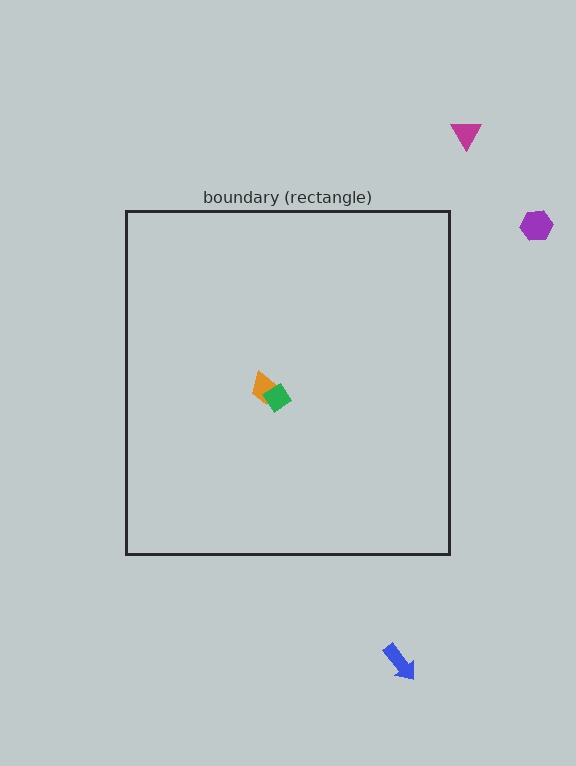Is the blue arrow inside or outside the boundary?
Outside.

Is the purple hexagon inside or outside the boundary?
Outside.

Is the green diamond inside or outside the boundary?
Inside.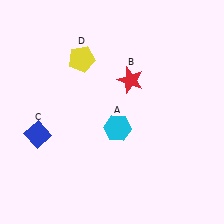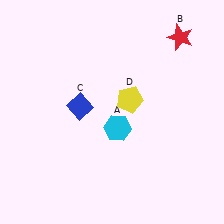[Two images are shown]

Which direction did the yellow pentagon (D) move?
The yellow pentagon (D) moved right.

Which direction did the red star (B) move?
The red star (B) moved right.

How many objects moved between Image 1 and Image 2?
3 objects moved between the two images.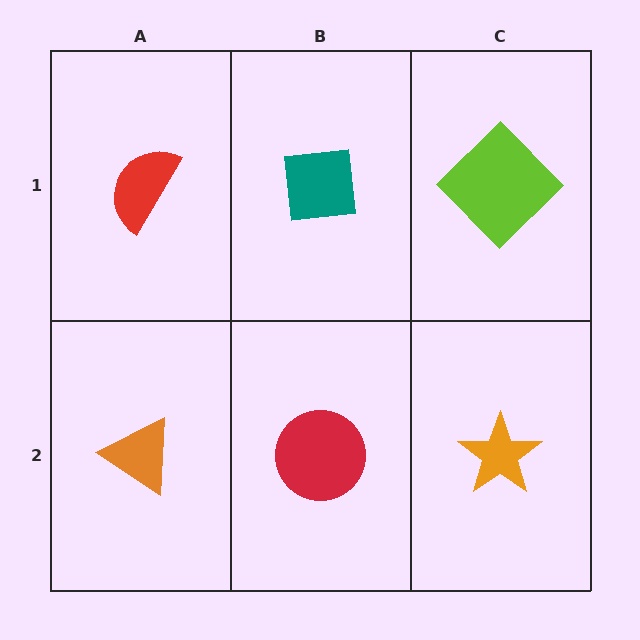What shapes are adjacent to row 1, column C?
An orange star (row 2, column C), a teal square (row 1, column B).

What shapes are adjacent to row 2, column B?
A teal square (row 1, column B), an orange triangle (row 2, column A), an orange star (row 2, column C).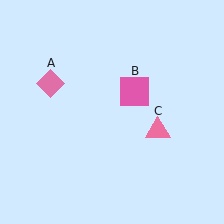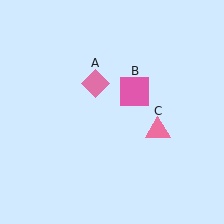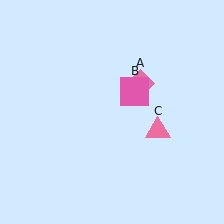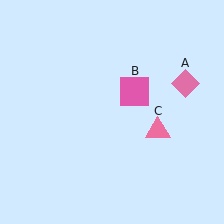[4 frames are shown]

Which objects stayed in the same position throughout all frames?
Pink square (object B) and pink triangle (object C) remained stationary.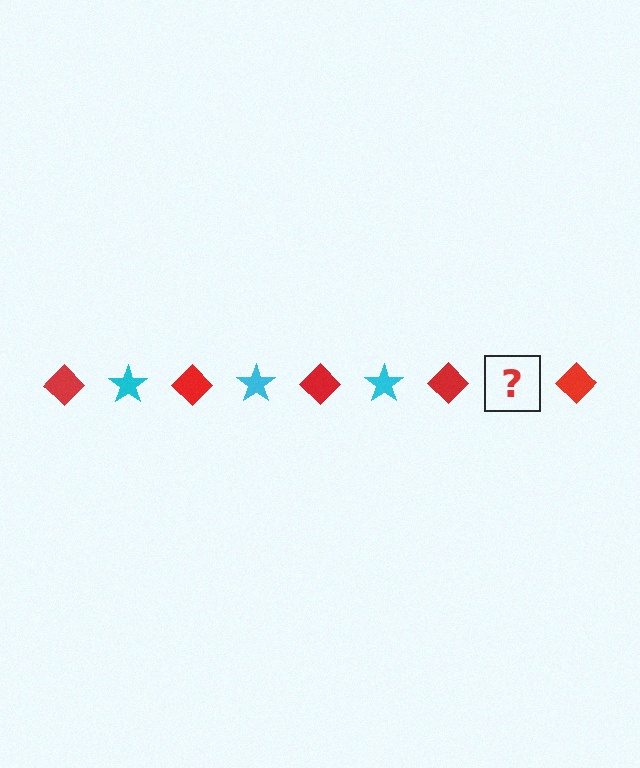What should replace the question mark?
The question mark should be replaced with a cyan star.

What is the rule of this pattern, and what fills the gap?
The rule is that the pattern alternates between red diamond and cyan star. The gap should be filled with a cyan star.